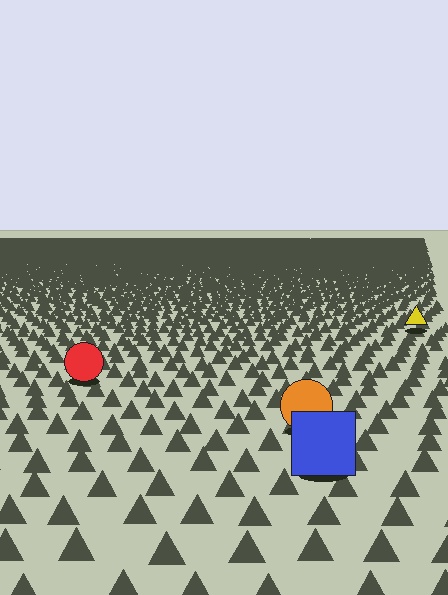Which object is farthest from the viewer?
The yellow triangle is farthest from the viewer. It appears smaller and the ground texture around it is denser.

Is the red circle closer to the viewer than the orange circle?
No. The orange circle is closer — you can tell from the texture gradient: the ground texture is coarser near it.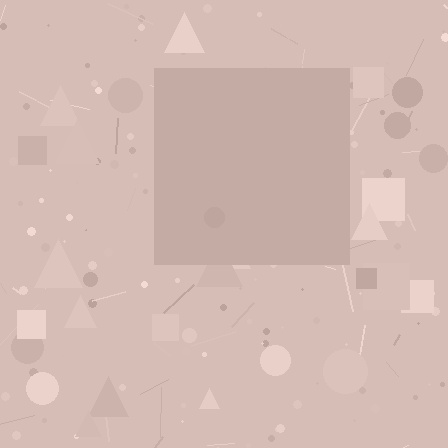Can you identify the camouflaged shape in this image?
The camouflaged shape is a square.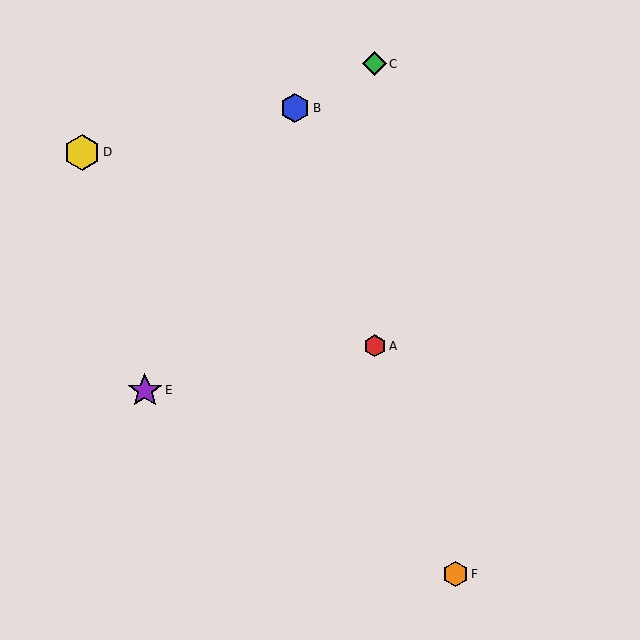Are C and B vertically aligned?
No, C is at x≈375 and B is at x≈295.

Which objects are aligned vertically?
Objects A, C are aligned vertically.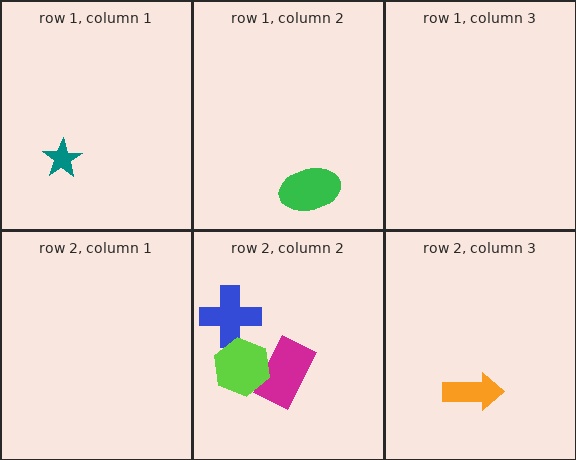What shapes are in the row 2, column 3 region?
The orange arrow.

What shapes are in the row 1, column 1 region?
The teal star.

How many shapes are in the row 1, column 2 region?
1.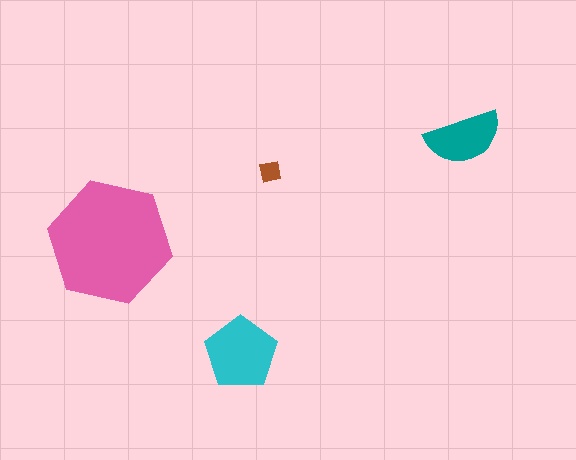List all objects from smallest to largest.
The brown square, the teal semicircle, the cyan pentagon, the pink hexagon.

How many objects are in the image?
There are 4 objects in the image.